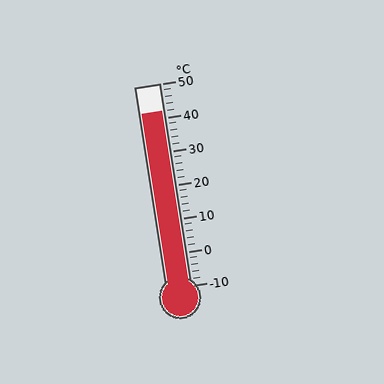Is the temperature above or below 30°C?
The temperature is above 30°C.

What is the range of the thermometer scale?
The thermometer scale ranges from -10°C to 50°C.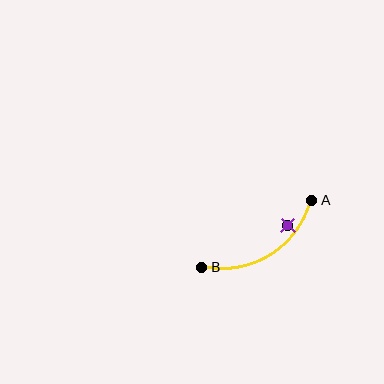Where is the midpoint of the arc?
The arc midpoint is the point on the curve farthest from the straight line joining A and B. It sits below that line.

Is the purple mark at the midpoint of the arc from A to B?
No — the purple mark does not lie on the arc at all. It sits slightly inside the curve.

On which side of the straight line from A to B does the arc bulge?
The arc bulges below the straight line connecting A and B.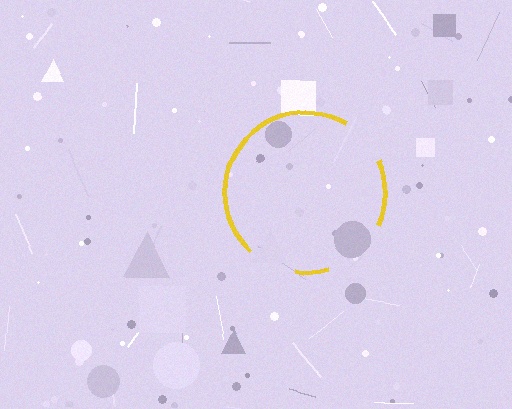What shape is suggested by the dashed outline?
The dashed outline suggests a circle.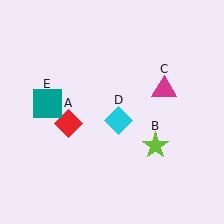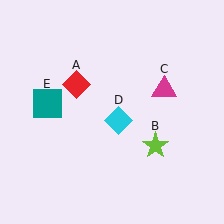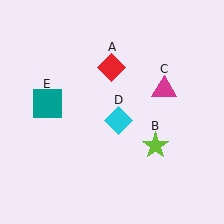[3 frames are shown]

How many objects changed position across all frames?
1 object changed position: red diamond (object A).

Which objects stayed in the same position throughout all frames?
Lime star (object B) and magenta triangle (object C) and cyan diamond (object D) and teal square (object E) remained stationary.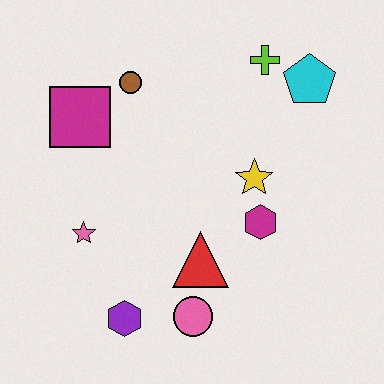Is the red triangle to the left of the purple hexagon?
No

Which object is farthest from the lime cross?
The purple hexagon is farthest from the lime cross.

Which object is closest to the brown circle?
The magenta square is closest to the brown circle.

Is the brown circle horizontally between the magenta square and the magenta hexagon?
Yes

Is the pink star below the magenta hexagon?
Yes